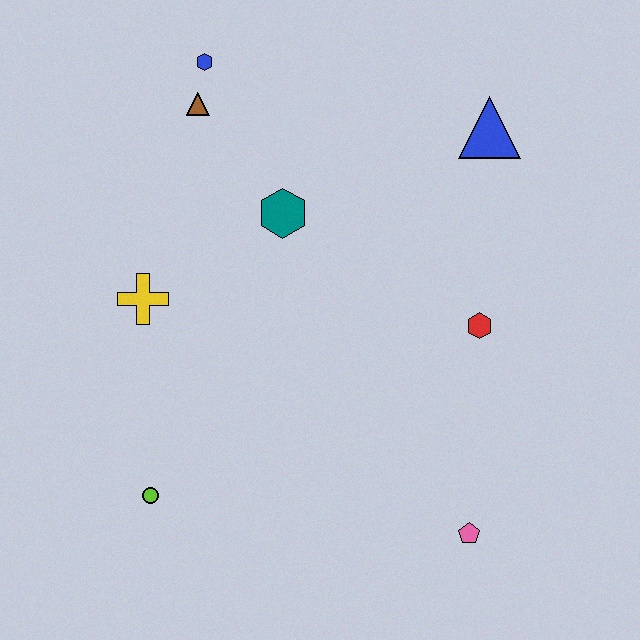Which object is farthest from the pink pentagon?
The blue hexagon is farthest from the pink pentagon.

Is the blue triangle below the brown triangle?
Yes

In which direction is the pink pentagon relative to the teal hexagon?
The pink pentagon is below the teal hexagon.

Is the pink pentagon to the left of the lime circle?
No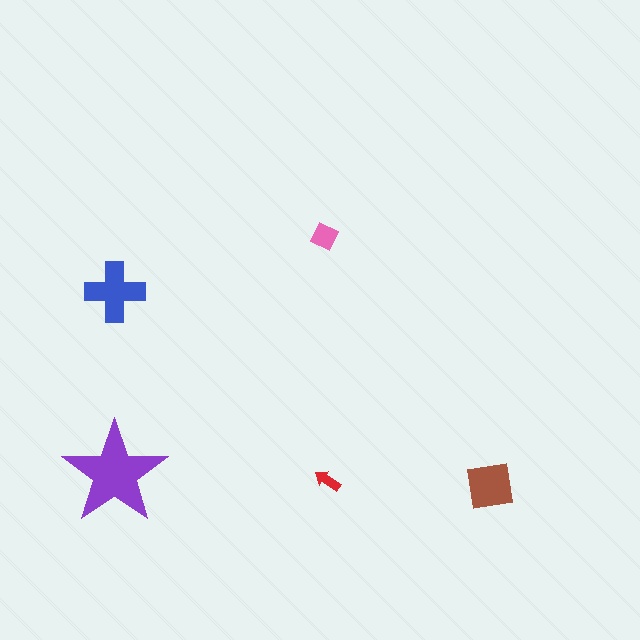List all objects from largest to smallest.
The purple star, the blue cross, the brown square, the pink diamond, the red arrow.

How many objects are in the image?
There are 5 objects in the image.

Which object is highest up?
The pink diamond is topmost.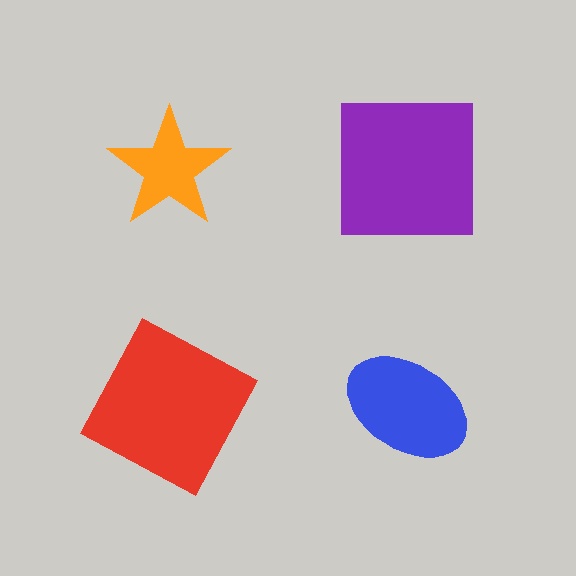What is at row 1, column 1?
An orange star.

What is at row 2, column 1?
A red square.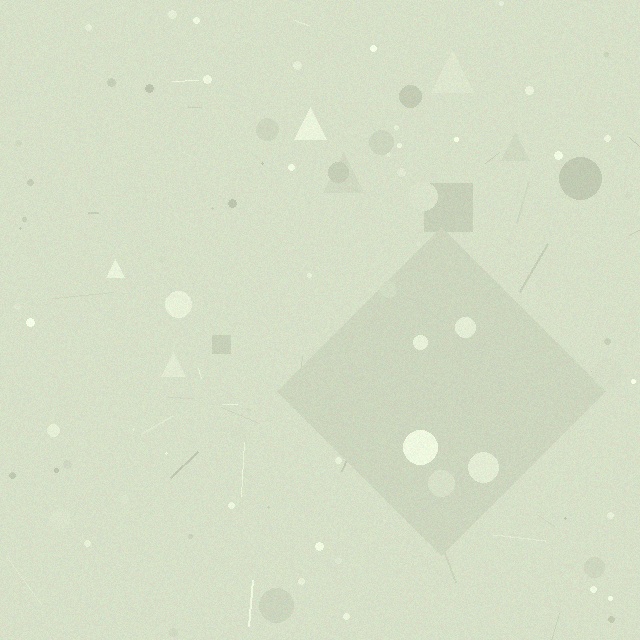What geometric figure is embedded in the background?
A diamond is embedded in the background.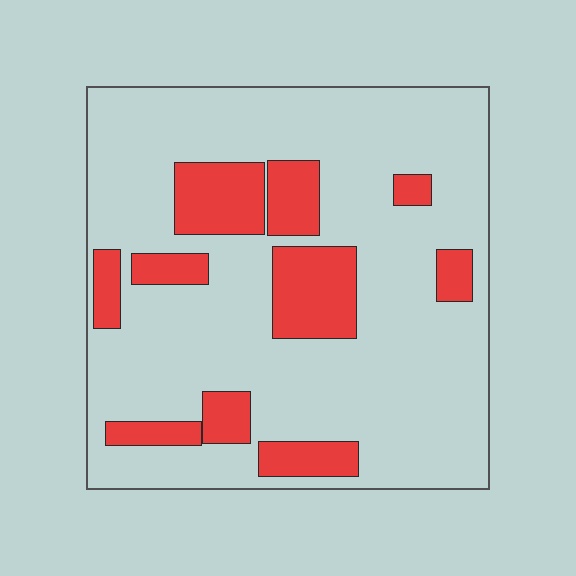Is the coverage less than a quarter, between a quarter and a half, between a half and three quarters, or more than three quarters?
Less than a quarter.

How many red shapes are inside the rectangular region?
10.